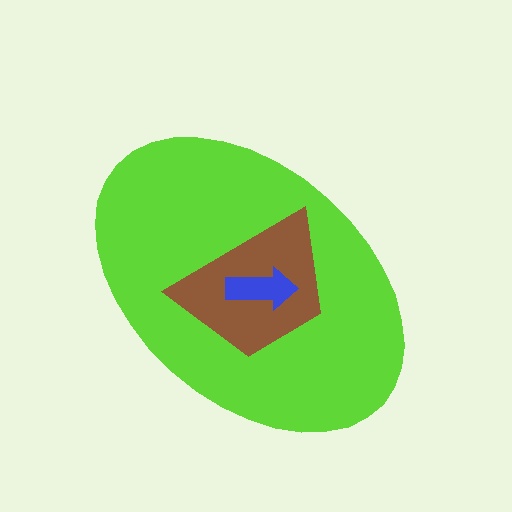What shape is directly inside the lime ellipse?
The brown trapezoid.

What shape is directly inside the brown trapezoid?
The blue arrow.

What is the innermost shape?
The blue arrow.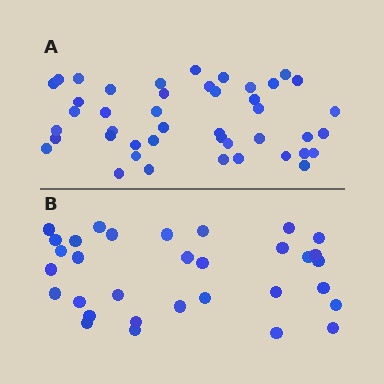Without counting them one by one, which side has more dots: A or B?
Region A (the top region) has more dots.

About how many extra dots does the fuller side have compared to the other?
Region A has roughly 12 or so more dots than region B.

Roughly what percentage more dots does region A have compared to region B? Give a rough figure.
About 40% more.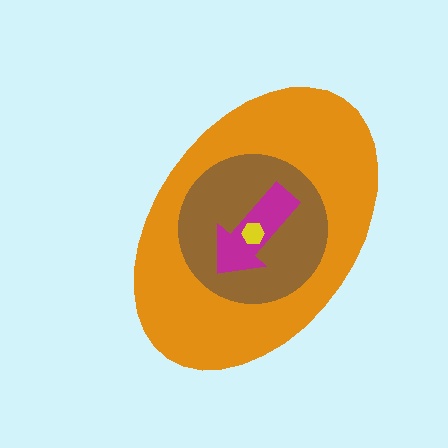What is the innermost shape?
The yellow hexagon.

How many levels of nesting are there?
4.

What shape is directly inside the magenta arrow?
The yellow hexagon.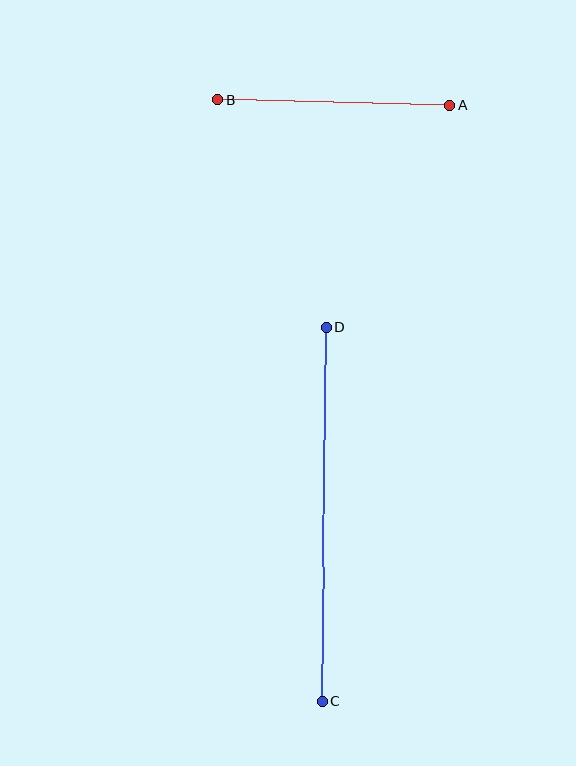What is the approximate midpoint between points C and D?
The midpoint is at approximately (324, 514) pixels.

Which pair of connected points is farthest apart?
Points C and D are farthest apart.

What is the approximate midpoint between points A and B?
The midpoint is at approximately (334, 103) pixels.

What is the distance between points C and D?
The distance is approximately 374 pixels.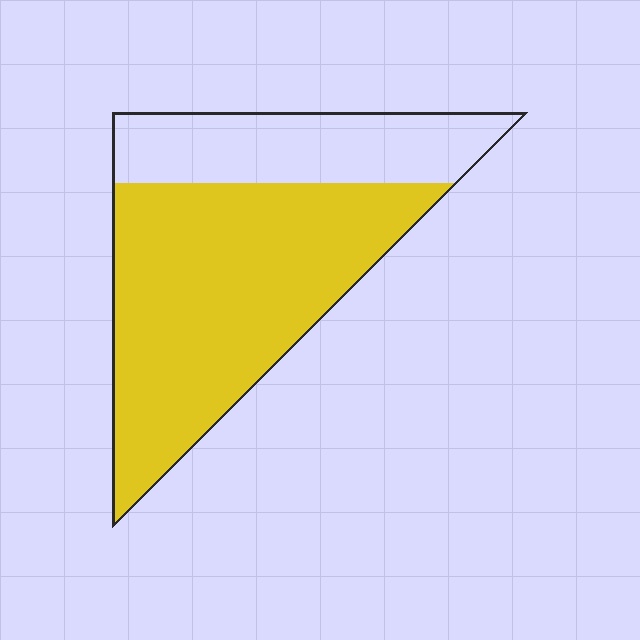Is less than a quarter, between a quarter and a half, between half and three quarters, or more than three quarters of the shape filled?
Between half and three quarters.